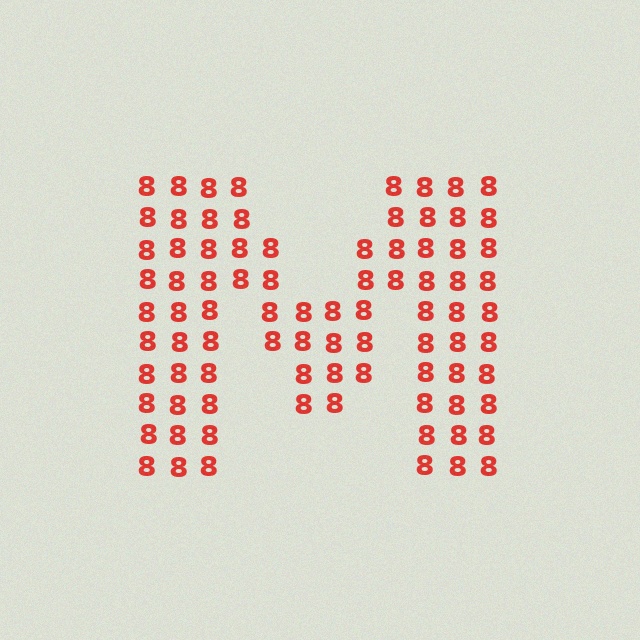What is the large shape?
The large shape is the letter M.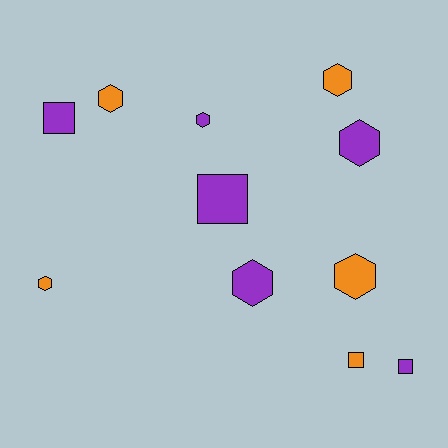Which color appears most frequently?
Purple, with 6 objects.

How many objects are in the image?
There are 11 objects.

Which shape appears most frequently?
Hexagon, with 7 objects.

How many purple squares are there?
There are 3 purple squares.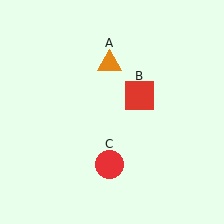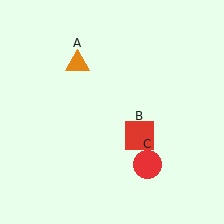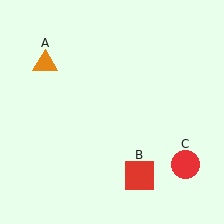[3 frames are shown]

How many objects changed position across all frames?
3 objects changed position: orange triangle (object A), red square (object B), red circle (object C).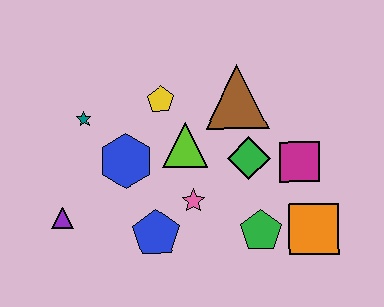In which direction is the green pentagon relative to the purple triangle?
The green pentagon is to the right of the purple triangle.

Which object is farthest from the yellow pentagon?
The orange square is farthest from the yellow pentagon.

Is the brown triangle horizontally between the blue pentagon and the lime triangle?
No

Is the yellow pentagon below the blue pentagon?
No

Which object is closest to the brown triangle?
The green diamond is closest to the brown triangle.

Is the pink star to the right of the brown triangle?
No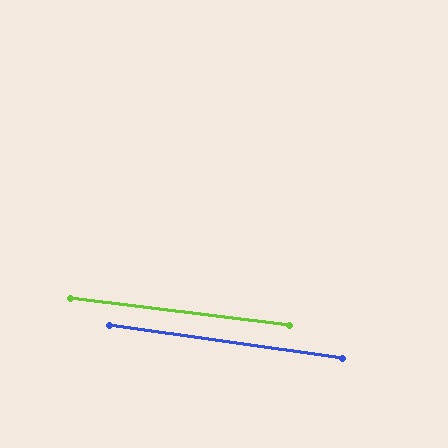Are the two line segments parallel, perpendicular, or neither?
Parallel — their directions differ by only 1.0°.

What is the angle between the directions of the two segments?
Approximately 1 degree.